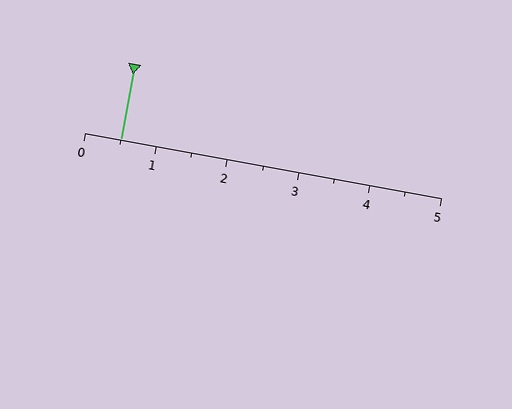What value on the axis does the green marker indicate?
The marker indicates approximately 0.5.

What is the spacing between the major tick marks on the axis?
The major ticks are spaced 1 apart.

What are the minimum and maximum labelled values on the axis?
The axis runs from 0 to 5.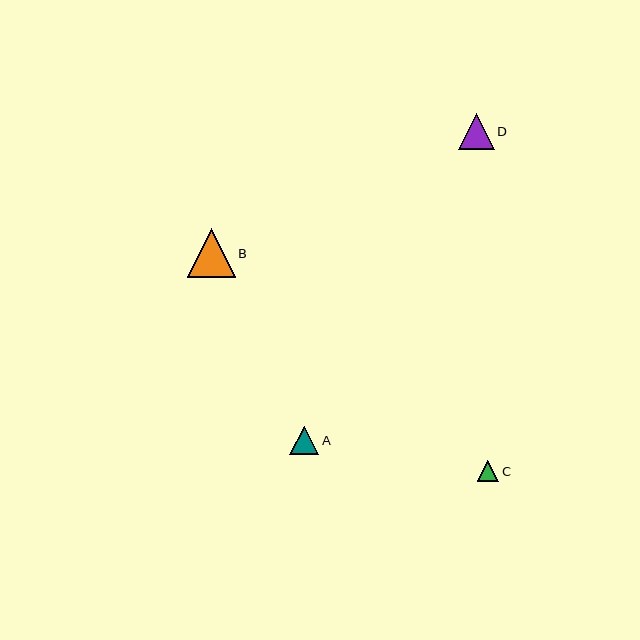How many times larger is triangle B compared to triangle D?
Triangle B is approximately 1.3 times the size of triangle D.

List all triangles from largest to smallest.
From largest to smallest: B, D, A, C.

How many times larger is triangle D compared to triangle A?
Triangle D is approximately 1.3 times the size of triangle A.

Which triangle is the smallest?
Triangle C is the smallest with a size of approximately 21 pixels.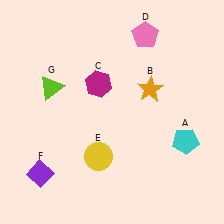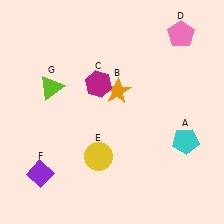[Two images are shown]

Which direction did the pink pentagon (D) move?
The pink pentagon (D) moved right.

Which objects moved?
The objects that moved are: the orange star (B), the pink pentagon (D).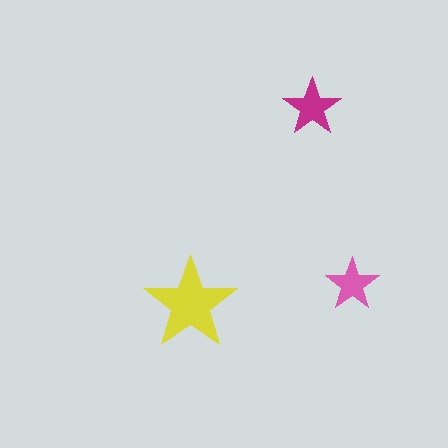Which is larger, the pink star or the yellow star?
The yellow one.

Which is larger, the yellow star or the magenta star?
The yellow one.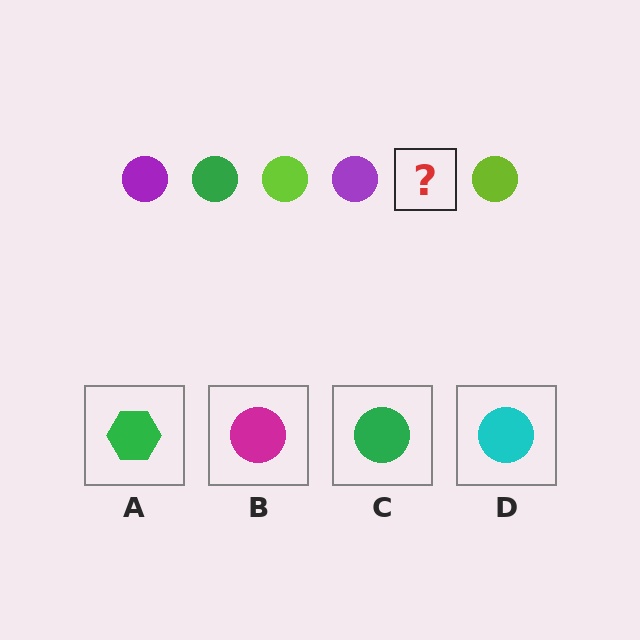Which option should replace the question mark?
Option C.